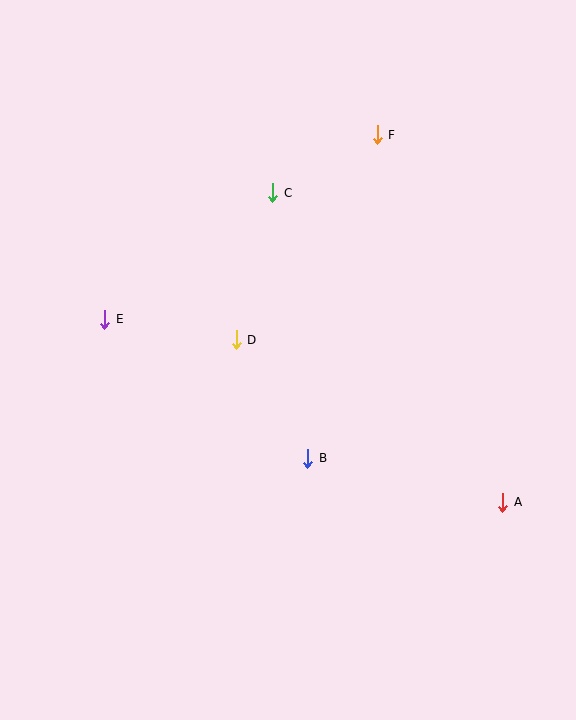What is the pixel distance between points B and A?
The distance between B and A is 200 pixels.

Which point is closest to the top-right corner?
Point F is closest to the top-right corner.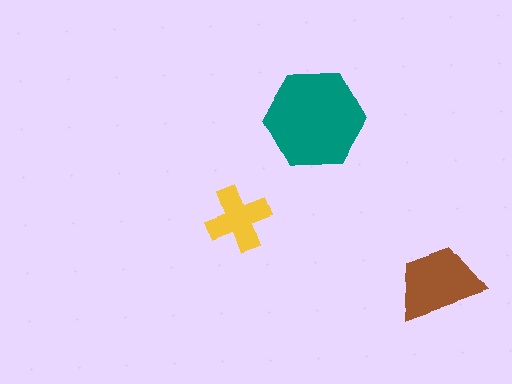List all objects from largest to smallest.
The teal hexagon, the brown trapezoid, the yellow cross.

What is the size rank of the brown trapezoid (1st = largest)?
2nd.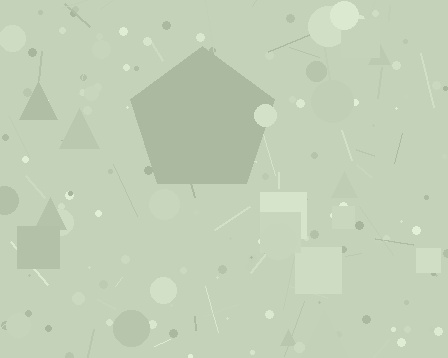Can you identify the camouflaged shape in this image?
The camouflaged shape is a pentagon.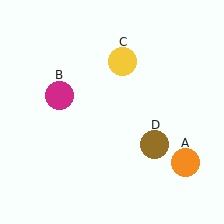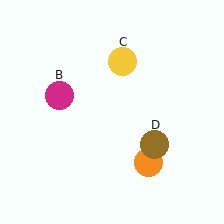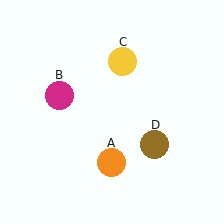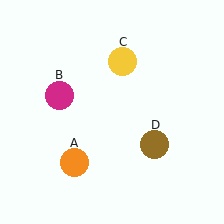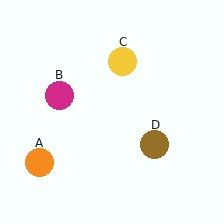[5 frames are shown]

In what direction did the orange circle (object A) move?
The orange circle (object A) moved left.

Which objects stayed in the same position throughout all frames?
Magenta circle (object B) and yellow circle (object C) and brown circle (object D) remained stationary.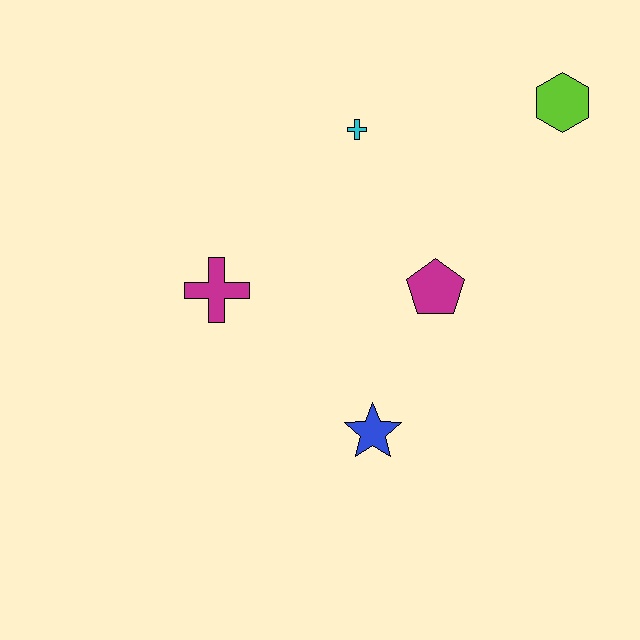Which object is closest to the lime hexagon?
The cyan cross is closest to the lime hexagon.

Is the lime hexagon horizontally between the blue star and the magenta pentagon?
No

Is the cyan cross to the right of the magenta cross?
Yes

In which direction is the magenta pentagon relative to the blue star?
The magenta pentagon is above the blue star.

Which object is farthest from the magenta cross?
The lime hexagon is farthest from the magenta cross.